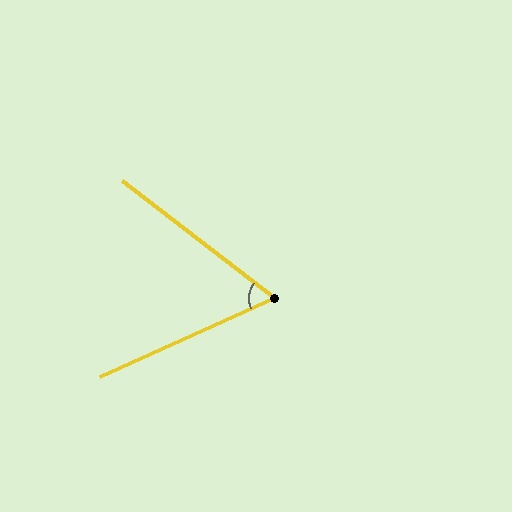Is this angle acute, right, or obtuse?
It is acute.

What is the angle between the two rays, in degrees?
Approximately 62 degrees.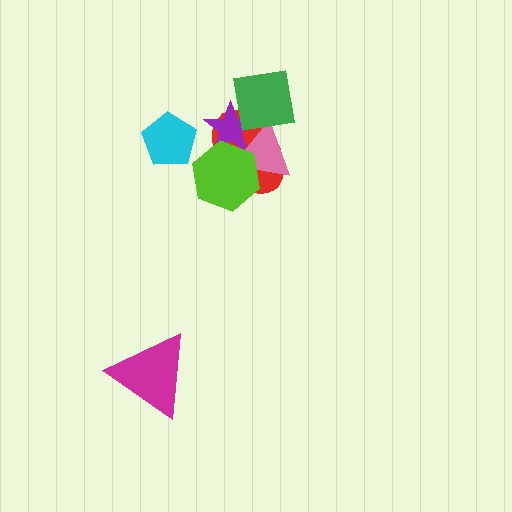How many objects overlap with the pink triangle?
4 objects overlap with the pink triangle.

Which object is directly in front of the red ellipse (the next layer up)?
The purple star is directly in front of the red ellipse.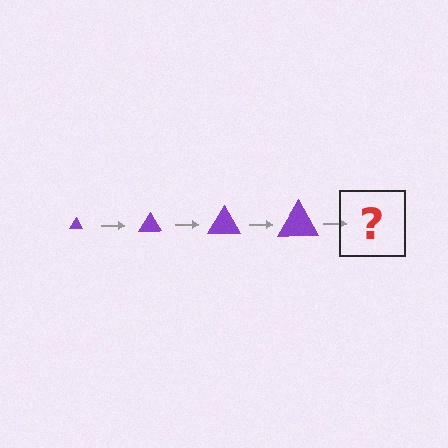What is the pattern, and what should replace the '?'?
The pattern is that the triangle gets progressively larger each step. The '?' should be a purple triangle, larger than the previous one.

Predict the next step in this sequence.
The next step is a purple triangle, larger than the previous one.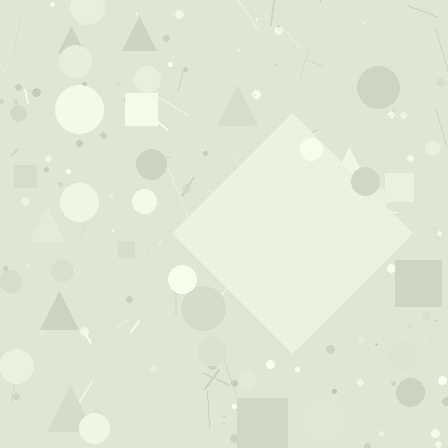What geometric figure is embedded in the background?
A diamond is embedded in the background.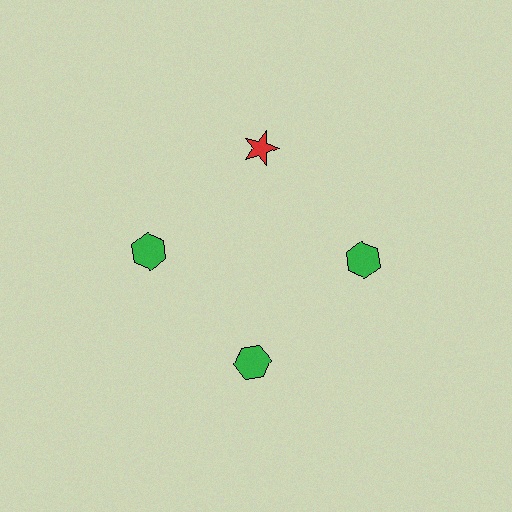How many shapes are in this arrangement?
There are 4 shapes arranged in a ring pattern.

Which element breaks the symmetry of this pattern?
The red star at roughly the 12 o'clock position breaks the symmetry. All other shapes are green hexagons.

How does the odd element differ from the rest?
It differs in both color (red instead of green) and shape (star instead of hexagon).